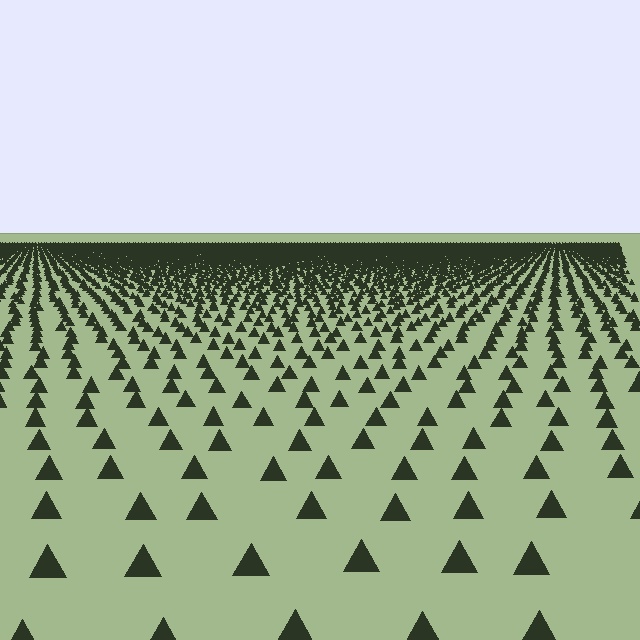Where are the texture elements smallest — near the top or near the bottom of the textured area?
Near the top.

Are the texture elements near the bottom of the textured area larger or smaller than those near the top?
Larger. Near the bottom, elements are closer to the viewer and appear at a bigger on-screen size.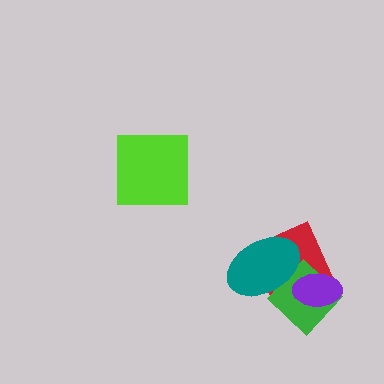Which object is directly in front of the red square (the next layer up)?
The green diamond is directly in front of the red square.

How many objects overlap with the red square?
3 objects overlap with the red square.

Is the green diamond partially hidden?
Yes, it is partially covered by another shape.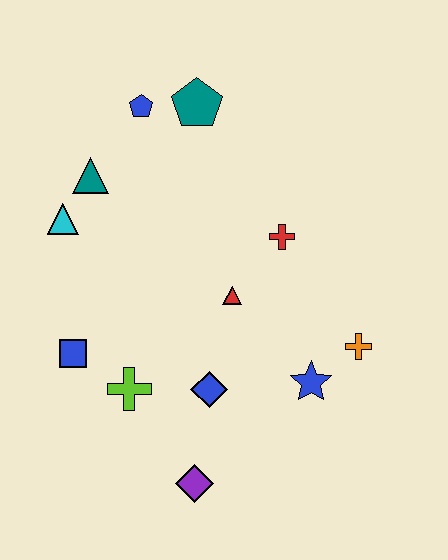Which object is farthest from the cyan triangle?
The orange cross is farthest from the cyan triangle.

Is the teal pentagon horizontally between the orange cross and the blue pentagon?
Yes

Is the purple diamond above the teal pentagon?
No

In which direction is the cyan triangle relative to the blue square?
The cyan triangle is above the blue square.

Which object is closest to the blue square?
The lime cross is closest to the blue square.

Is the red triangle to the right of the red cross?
No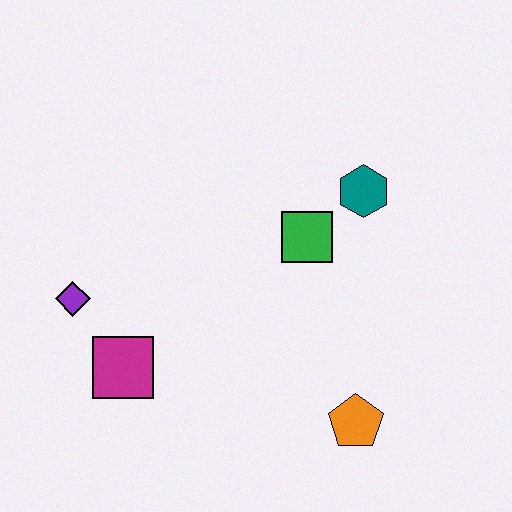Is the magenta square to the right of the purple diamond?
Yes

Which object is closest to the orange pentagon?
The green square is closest to the orange pentagon.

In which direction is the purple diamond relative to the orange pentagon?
The purple diamond is to the left of the orange pentagon.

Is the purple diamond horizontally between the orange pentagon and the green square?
No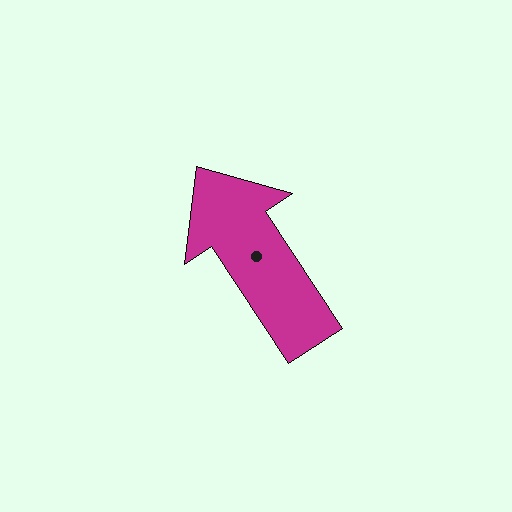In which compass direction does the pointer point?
Northwest.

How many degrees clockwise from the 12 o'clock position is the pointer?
Approximately 327 degrees.